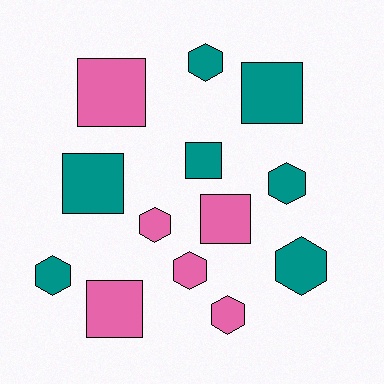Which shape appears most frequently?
Hexagon, with 7 objects.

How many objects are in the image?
There are 13 objects.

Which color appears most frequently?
Teal, with 7 objects.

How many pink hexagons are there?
There are 3 pink hexagons.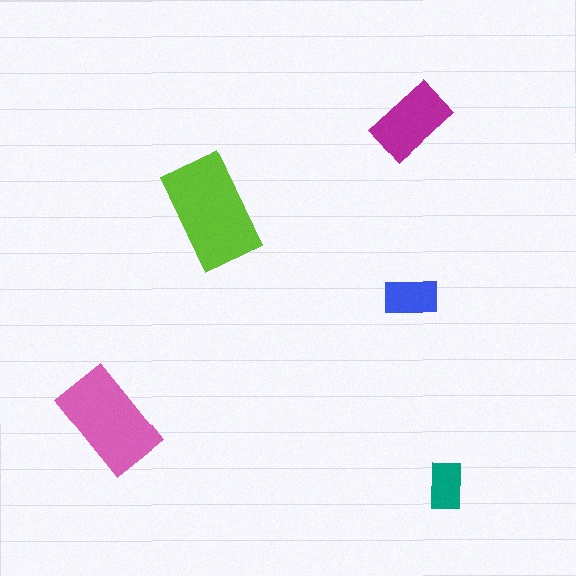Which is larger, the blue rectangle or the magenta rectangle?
The magenta one.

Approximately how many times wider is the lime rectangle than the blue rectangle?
About 2 times wider.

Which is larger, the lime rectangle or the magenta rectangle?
The lime one.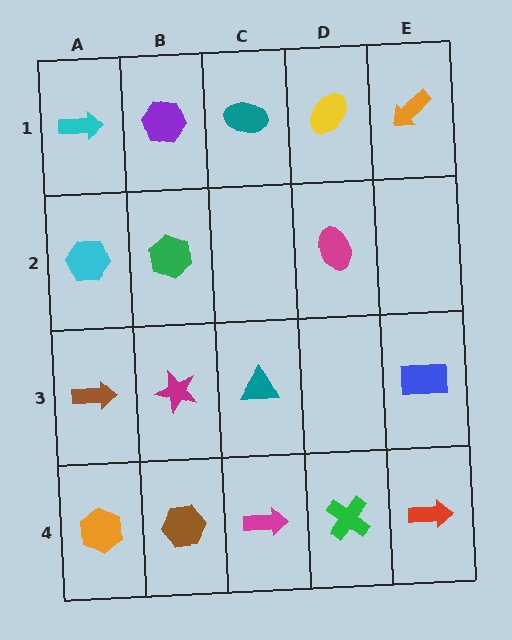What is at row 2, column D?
A magenta ellipse.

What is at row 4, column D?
A green cross.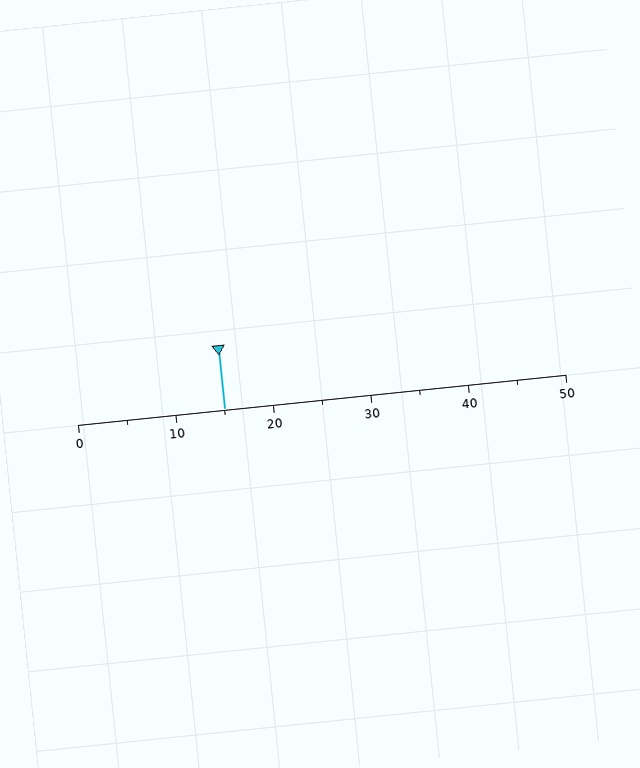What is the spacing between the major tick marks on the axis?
The major ticks are spaced 10 apart.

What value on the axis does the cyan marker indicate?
The marker indicates approximately 15.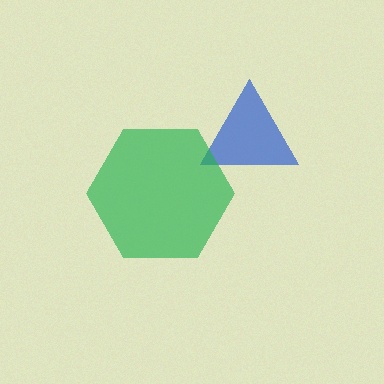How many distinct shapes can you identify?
There are 2 distinct shapes: a blue triangle, a green hexagon.